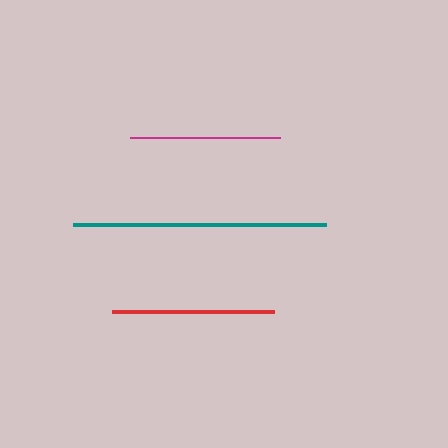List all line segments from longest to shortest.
From longest to shortest: teal, red, magenta.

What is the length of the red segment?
The red segment is approximately 162 pixels long.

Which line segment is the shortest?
The magenta line is the shortest at approximately 150 pixels.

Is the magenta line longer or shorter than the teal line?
The teal line is longer than the magenta line.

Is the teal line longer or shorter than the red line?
The teal line is longer than the red line.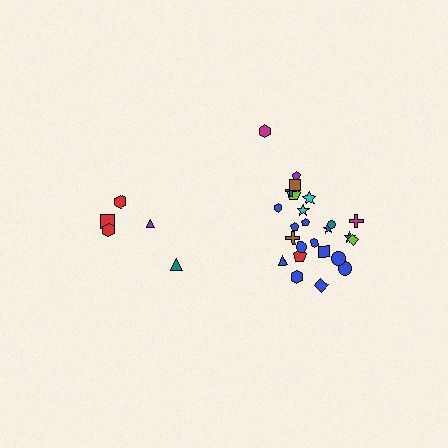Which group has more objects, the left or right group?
The right group.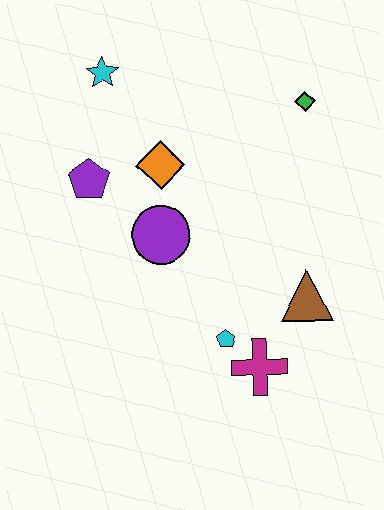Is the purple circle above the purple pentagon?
No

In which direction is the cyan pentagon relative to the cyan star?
The cyan pentagon is below the cyan star.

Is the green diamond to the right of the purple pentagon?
Yes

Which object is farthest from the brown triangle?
The cyan star is farthest from the brown triangle.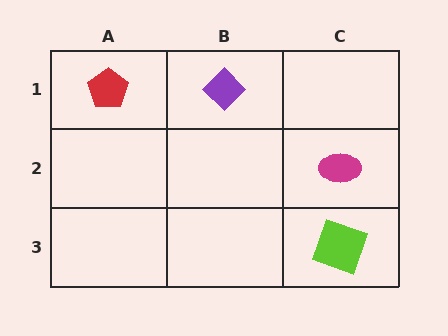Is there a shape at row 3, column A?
No, that cell is empty.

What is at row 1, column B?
A purple diamond.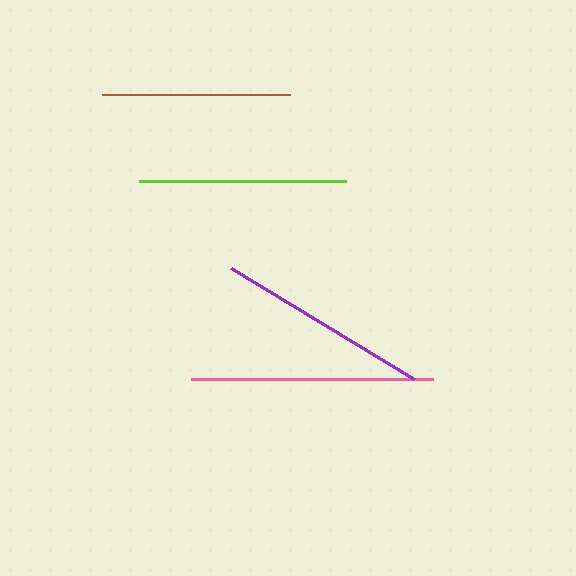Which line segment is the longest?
The pink line is the longest at approximately 242 pixels.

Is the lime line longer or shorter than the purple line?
The purple line is longer than the lime line.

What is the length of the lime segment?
The lime segment is approximately 207 pixels long.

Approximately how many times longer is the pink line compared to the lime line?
The pink line is approximately 1.2 times the length of the lime line.